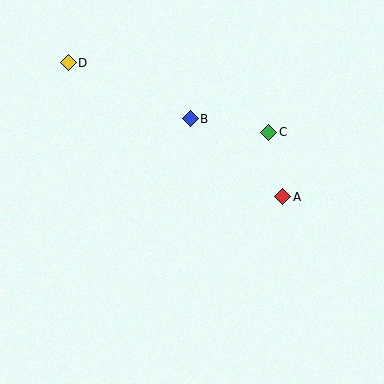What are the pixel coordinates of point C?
Point C is at (269, 132).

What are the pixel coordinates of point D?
Point D is at (68, 63).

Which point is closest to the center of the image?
Point B at (190, 119) is closest to the center.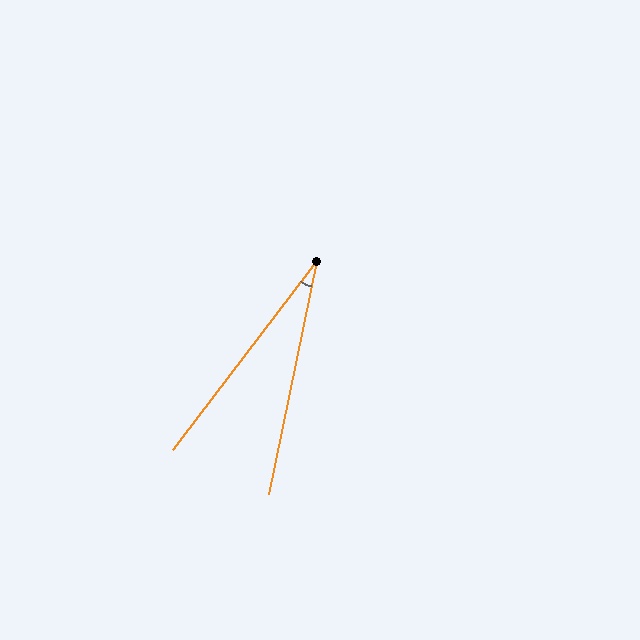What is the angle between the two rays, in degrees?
Approximately 26 degrees.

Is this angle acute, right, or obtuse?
It is acute.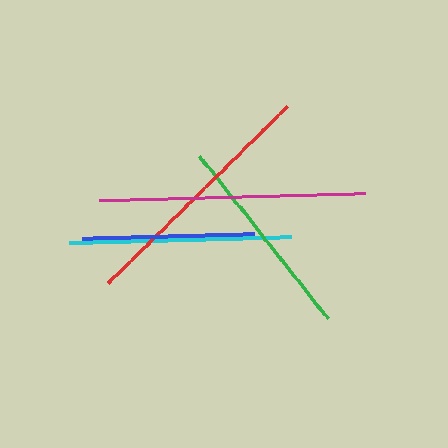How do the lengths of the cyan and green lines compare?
The cyan and green lines are approximately the same length.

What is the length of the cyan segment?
The cyan segment is approximately 222 pixels long.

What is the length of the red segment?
The red segment is approximately 252 pixels long.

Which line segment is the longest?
The magenta line is the longest at approximately 266 pixels.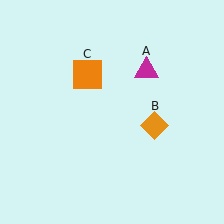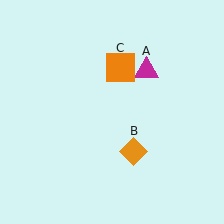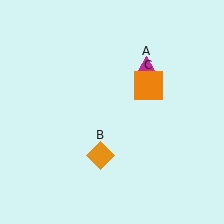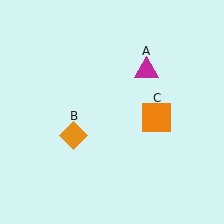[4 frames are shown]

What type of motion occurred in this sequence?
The orange diamond (object B), orange square (object C) rotated clockwise around the center of the scene.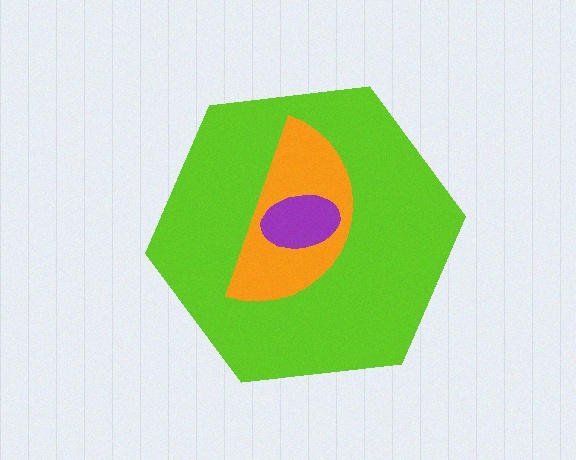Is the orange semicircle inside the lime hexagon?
Yes.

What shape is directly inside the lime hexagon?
The orange semicircle.